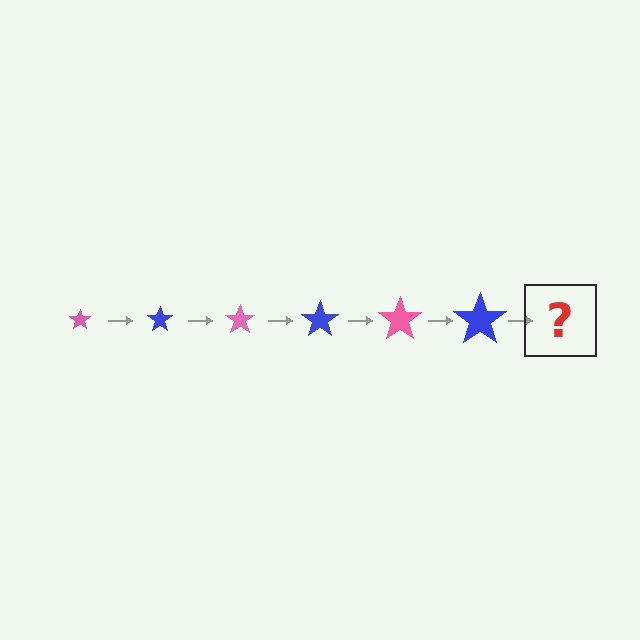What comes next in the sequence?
The next element should be a pink star, larger than the previous one.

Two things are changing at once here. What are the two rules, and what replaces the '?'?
The two rules are that the star grows larger each step and the color cycles through pink and blue. The '?' should be a pink star, larger than the previous one.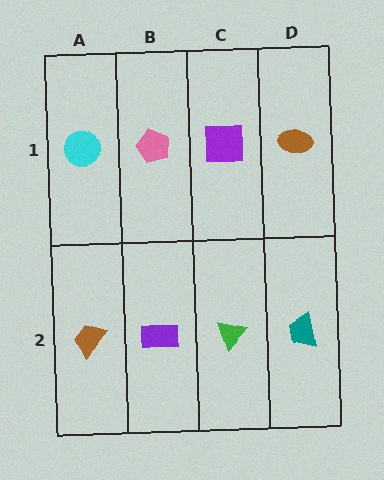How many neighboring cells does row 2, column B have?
3.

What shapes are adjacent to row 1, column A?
A brown trapezoid (row 2, column A), a pink pentagon (row 1, column B).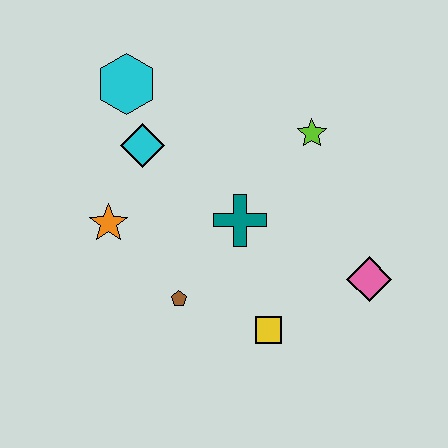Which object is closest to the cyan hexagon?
The cyan diamond is closest to the cyan hexagon.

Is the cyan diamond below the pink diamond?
No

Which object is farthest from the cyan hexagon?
The pink diamond is farthest from the cyan hexagon.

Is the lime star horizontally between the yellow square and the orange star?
No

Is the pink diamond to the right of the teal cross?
Yes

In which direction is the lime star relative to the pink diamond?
The lime star is above the pink diamond.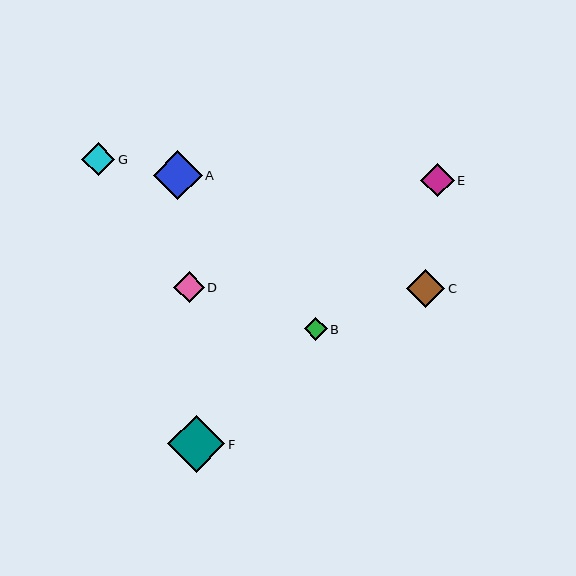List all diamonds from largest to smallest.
From largest to smallest: F, A, C, E, G, D, B.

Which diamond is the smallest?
Diamond B is the smallest with a size of approximately 23 pixels.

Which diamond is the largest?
Diamond F is the largest with a size of approximately 57 pixels.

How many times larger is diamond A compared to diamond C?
Diamond A is approximately 1.3 times the size of diamond C.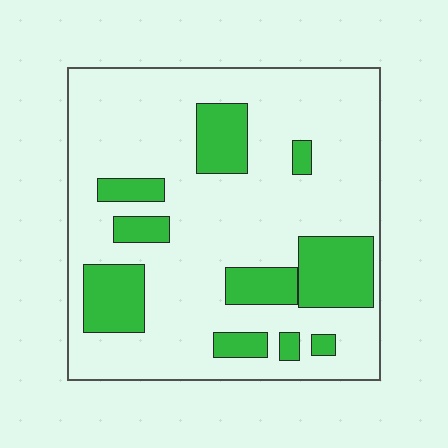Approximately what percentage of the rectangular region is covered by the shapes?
Approximately 25%.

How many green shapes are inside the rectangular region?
10.